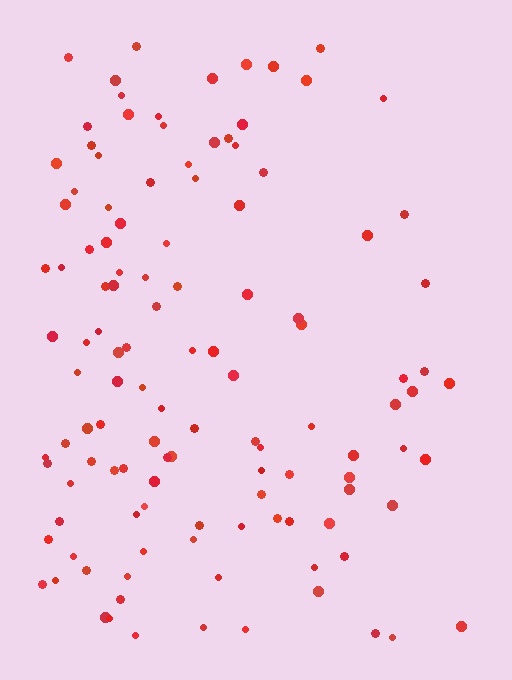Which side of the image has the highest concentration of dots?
The left.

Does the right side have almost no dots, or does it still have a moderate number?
Still a moderate number, just noticeably fewer than the left.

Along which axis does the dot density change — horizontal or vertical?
Horizontal.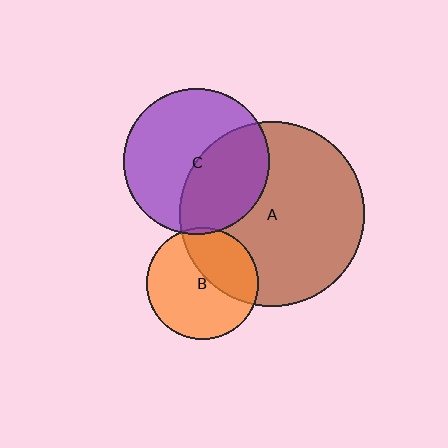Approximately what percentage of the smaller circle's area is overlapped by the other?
Approximately 40%.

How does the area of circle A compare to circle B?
Approximately 2.8 times.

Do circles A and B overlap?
Yes.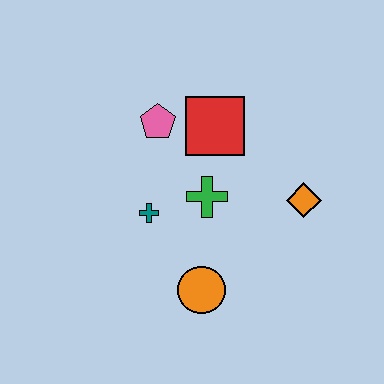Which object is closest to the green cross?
The teal cross is closest to the green cross.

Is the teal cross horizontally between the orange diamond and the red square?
No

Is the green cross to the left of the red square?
Yes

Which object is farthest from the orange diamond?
The pink pentagon is farthest from the orange diamond.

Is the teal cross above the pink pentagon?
No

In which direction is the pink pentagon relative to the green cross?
The pink pentagon is above the green cross.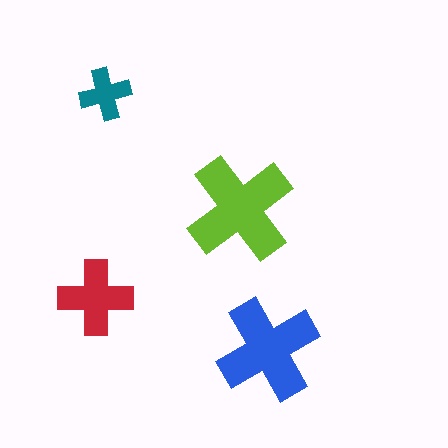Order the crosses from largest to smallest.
the lime one, the blue one, the red one, the teal one.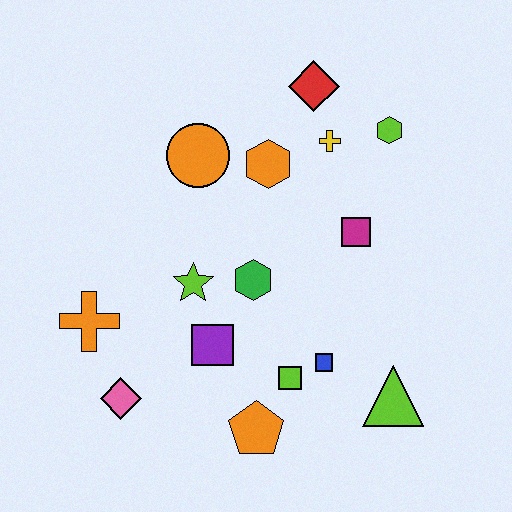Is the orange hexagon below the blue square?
No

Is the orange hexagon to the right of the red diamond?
No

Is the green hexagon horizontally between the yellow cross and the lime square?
No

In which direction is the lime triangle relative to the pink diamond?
The lime triangle is to the right of the pink diamond.